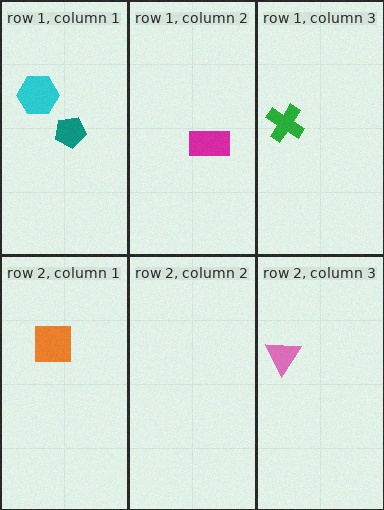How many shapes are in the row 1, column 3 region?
1.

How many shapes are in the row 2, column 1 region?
1.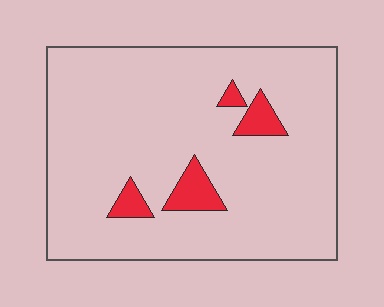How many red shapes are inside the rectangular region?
4.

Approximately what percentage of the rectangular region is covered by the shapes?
Approximately 10%.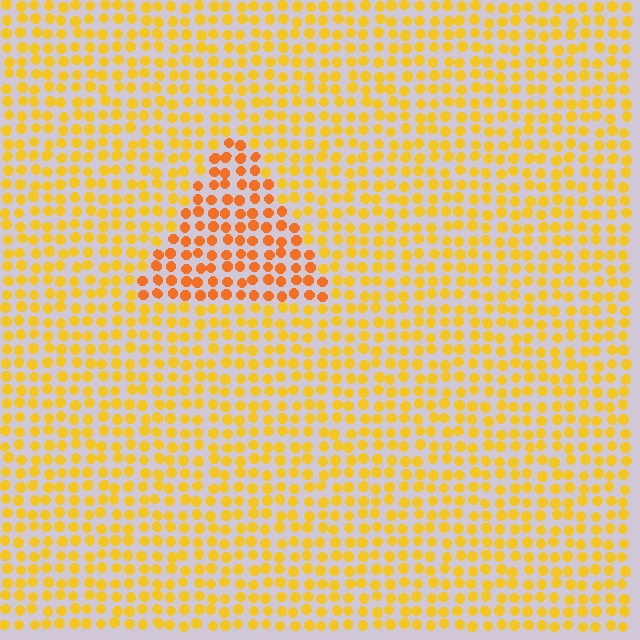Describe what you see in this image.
The image is filled with small yellow elements in a uniform arrangement. A triangle-shaped region is visible where the elements are tinted to a slightly different hue, forming a subtle color boundary.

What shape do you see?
I see a triangle.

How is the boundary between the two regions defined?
The boundary is defined purely by a slight shift in hue (about 25 degrees). Spacing, size, and orientation are identical on both sides.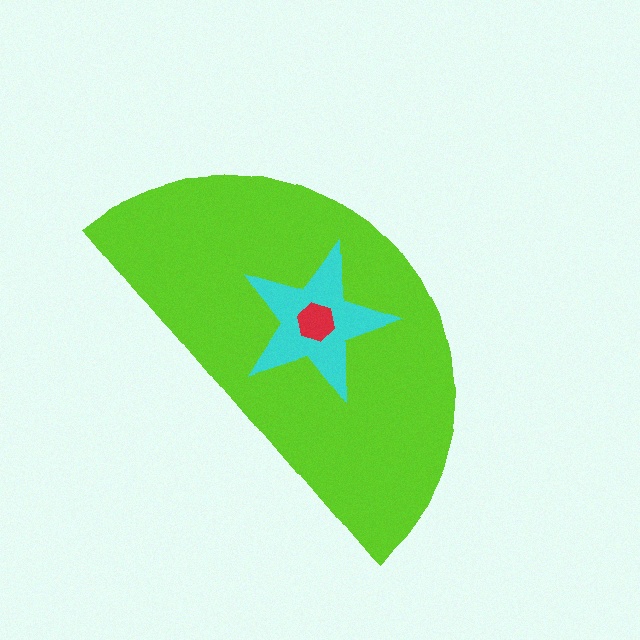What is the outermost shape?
The lime semicircle.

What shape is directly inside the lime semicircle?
The cyan star.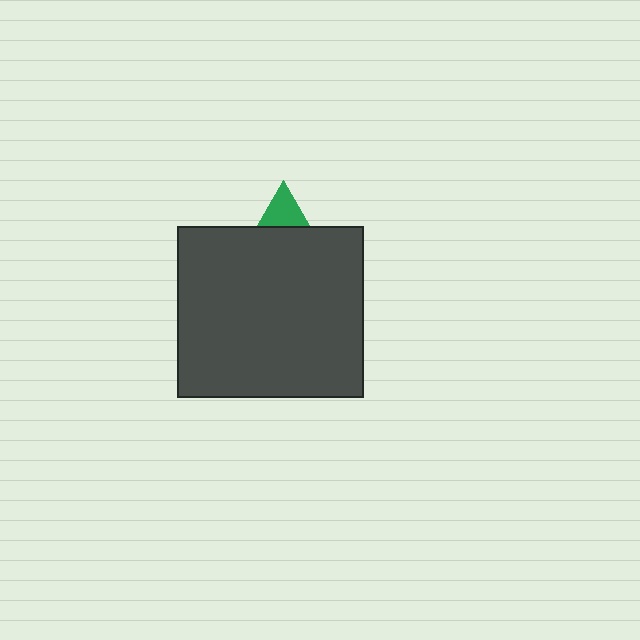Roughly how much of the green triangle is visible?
A small part of it is visible (roughly 33%).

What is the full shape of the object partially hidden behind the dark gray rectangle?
The partially hidden object is a green triangle.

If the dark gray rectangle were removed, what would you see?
You would see the complete green triangle.